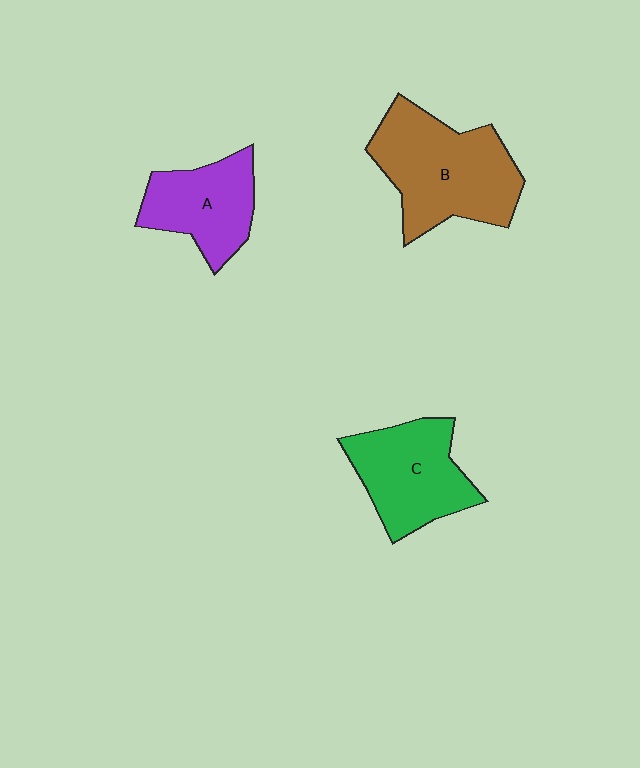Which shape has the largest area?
Shape B (brown).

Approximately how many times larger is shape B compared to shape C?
Approximately 1.3 times.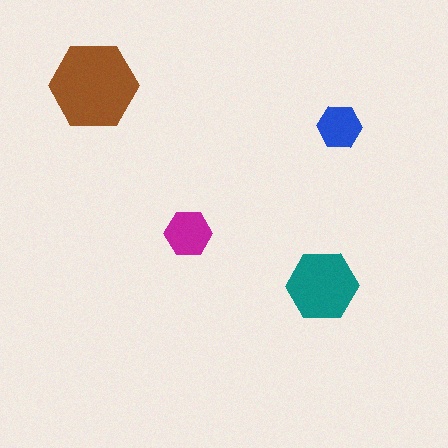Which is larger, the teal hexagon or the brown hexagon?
The brown one.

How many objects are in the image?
There are 4 objects in the image.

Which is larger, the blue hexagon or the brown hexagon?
The brown one.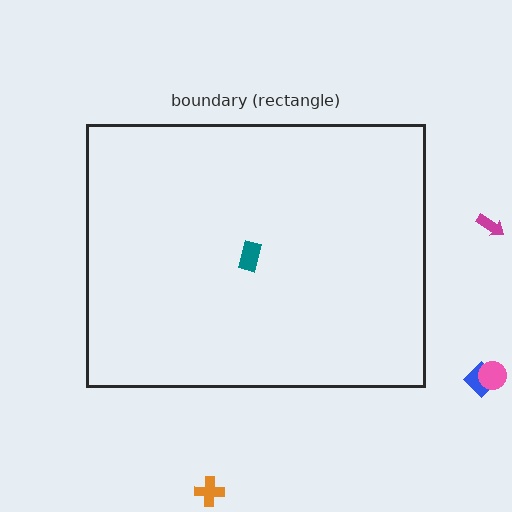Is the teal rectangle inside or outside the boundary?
Inside.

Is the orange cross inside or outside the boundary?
Outside.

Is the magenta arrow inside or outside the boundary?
Outside.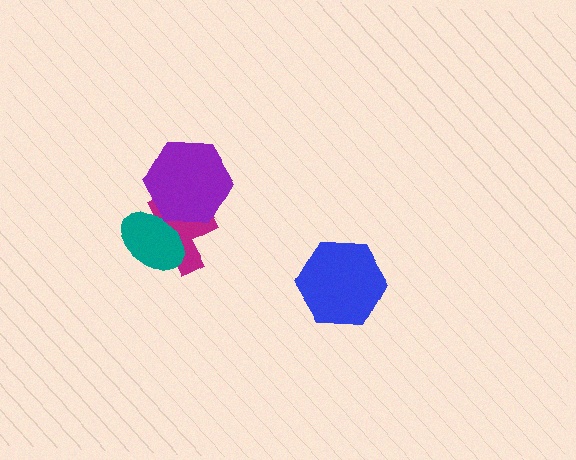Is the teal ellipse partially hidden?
Yes, it is partially covered by another shape.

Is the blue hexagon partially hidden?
No, no other shape covers it.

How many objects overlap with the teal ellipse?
2 objects overlap with the teal ellipse.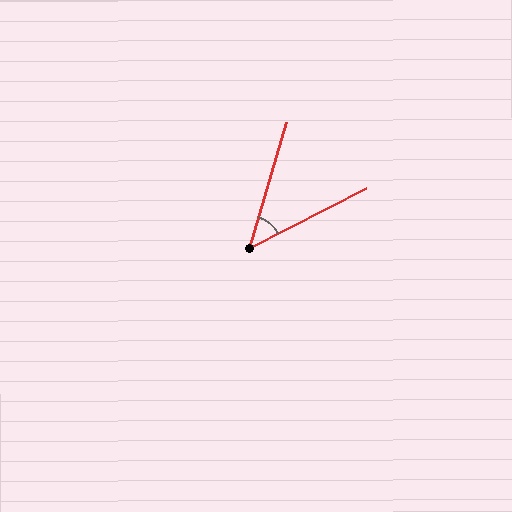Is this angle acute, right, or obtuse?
It is acute.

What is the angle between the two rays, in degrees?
Approximately 46 degrees.